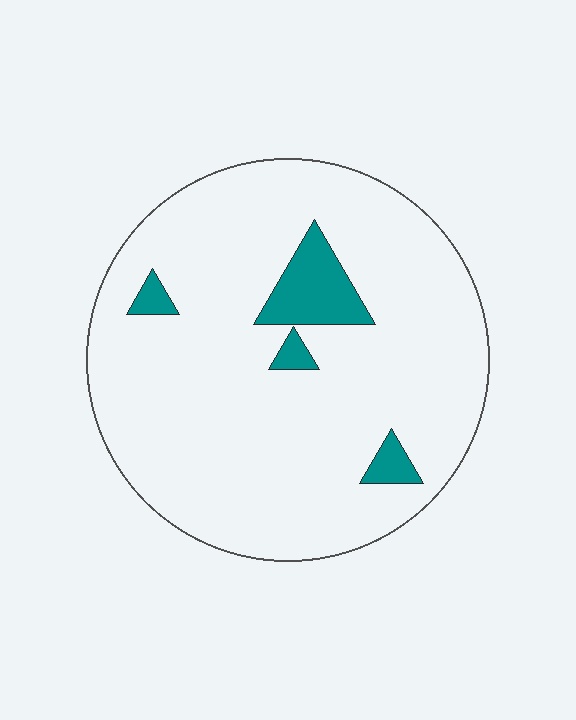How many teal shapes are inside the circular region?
4.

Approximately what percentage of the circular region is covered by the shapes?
Approximately 10%.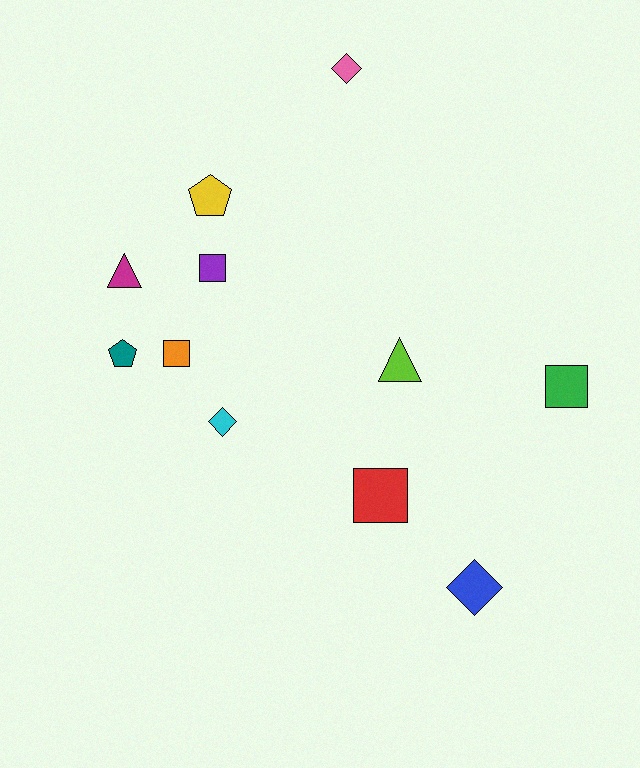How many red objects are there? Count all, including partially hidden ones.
There is 1 red object.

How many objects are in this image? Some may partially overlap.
There are 11 objects.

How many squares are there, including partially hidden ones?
There are 4 squares.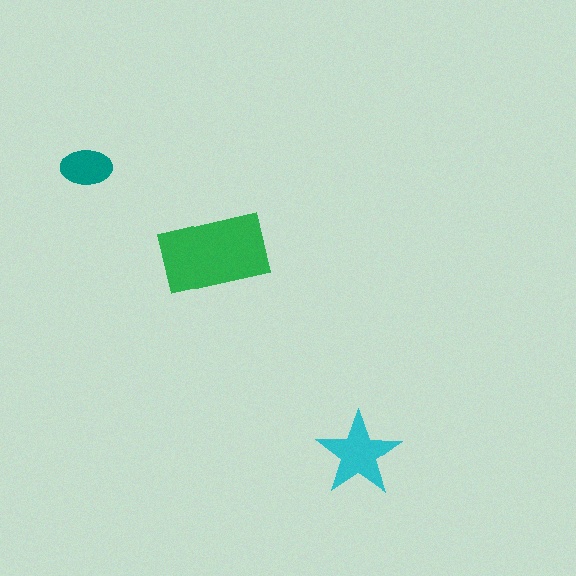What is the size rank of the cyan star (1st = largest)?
2nd.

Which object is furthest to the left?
The teal ellipse is leftmost.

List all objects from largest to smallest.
The green rectangle, the cyan star, the teal ellipse.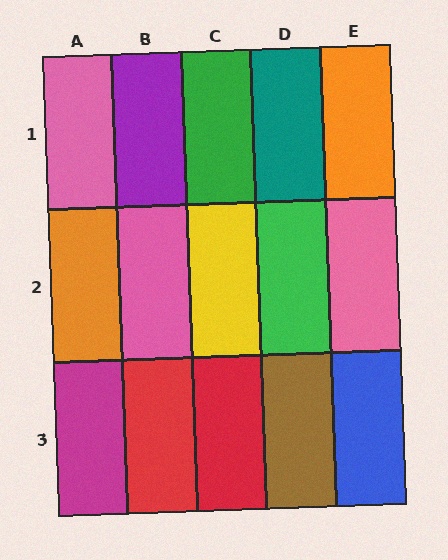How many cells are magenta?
1 cell is magenta.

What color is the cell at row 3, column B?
Red.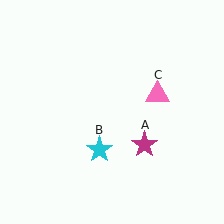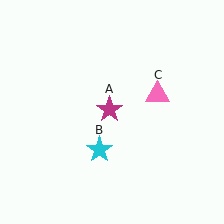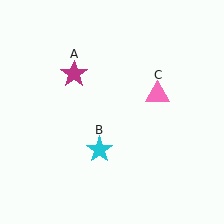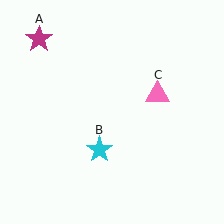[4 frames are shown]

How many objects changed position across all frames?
1 object changed position: magenta star (object A).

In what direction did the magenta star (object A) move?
The magenta star (object A) moved up and to the left.